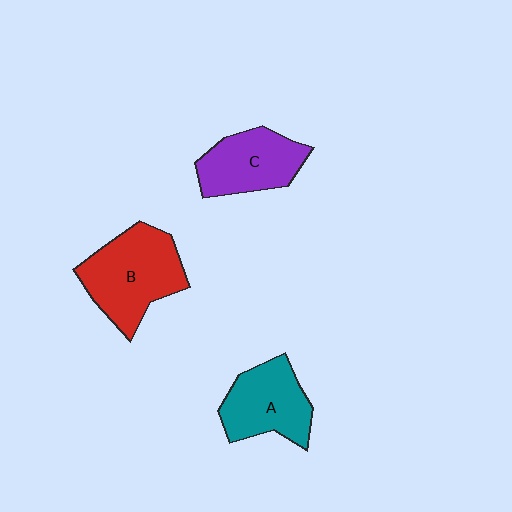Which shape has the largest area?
Shape B (red).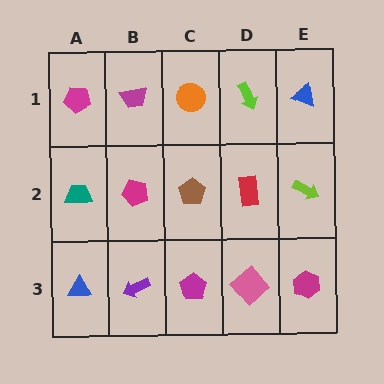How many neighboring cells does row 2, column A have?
3.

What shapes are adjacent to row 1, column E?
A lime arrow (row 2, column E), a lime arrow (row 1, column D).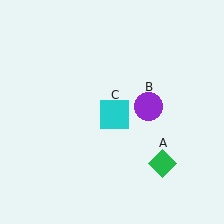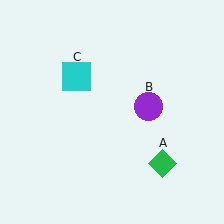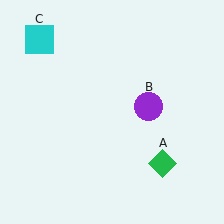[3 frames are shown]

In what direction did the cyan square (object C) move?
The cyan square (object C) moved up and to the left.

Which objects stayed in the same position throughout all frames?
Green diamond (object A) and purple circle (object B) remained stationary.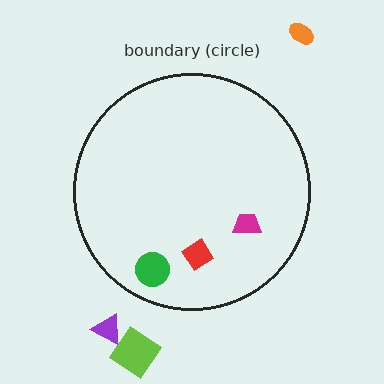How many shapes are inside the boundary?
3 inside, 3 outside.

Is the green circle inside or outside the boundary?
Inside.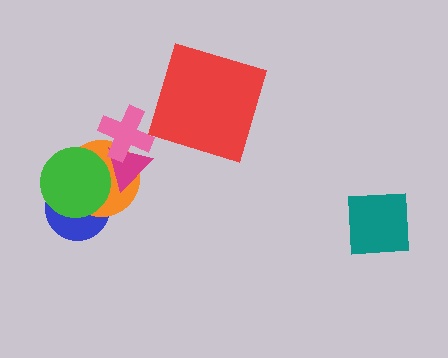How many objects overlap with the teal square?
0 objects overlap with the teal square.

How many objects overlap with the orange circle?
4 objects overlap with the orange circle.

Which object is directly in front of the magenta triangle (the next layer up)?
The green circle is directly in front of the magenta triangle.